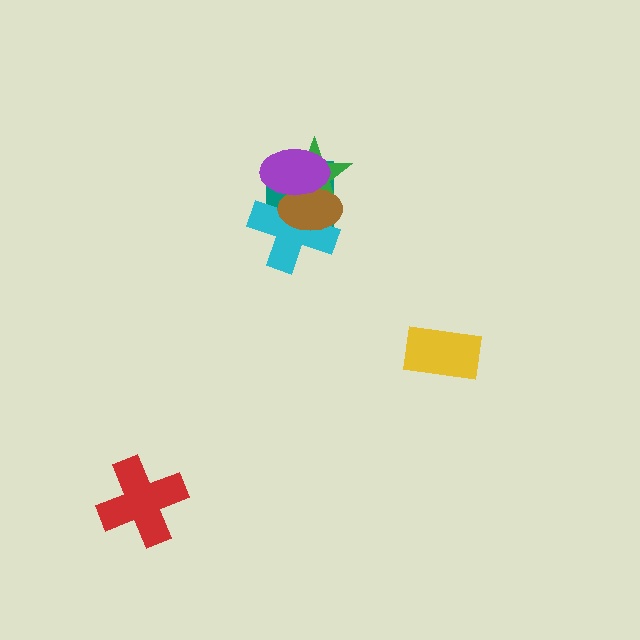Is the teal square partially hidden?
Yes, it is partially covered by another shape.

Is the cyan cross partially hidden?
Yes, it is partially covered by another shape.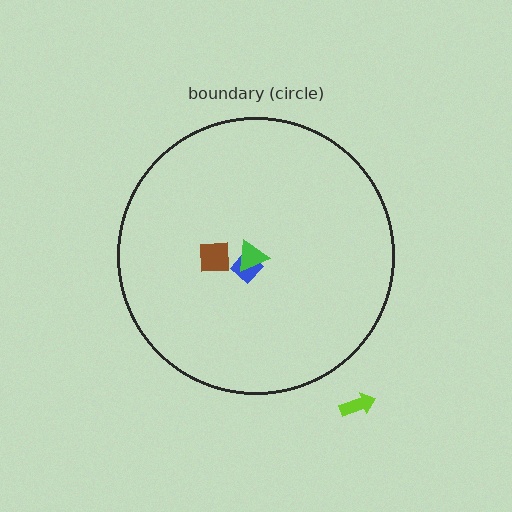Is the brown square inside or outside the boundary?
Inside.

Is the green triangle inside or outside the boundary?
Inside.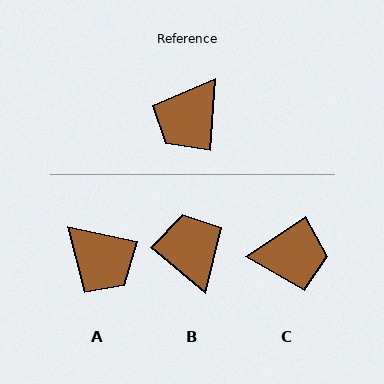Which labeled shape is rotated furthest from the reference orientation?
C, about 127 degrees away.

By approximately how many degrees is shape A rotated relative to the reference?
Approximately 82 degrees counter-clockwise.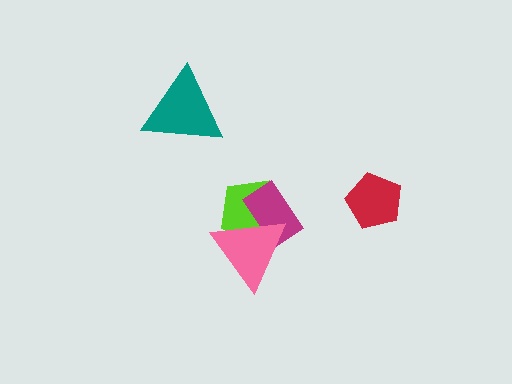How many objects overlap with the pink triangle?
2 objects overlap with the pink triangle.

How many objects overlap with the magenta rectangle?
2 objects overlap with the magenta rectangle.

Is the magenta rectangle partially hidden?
Yes, it is partially covered by another shape.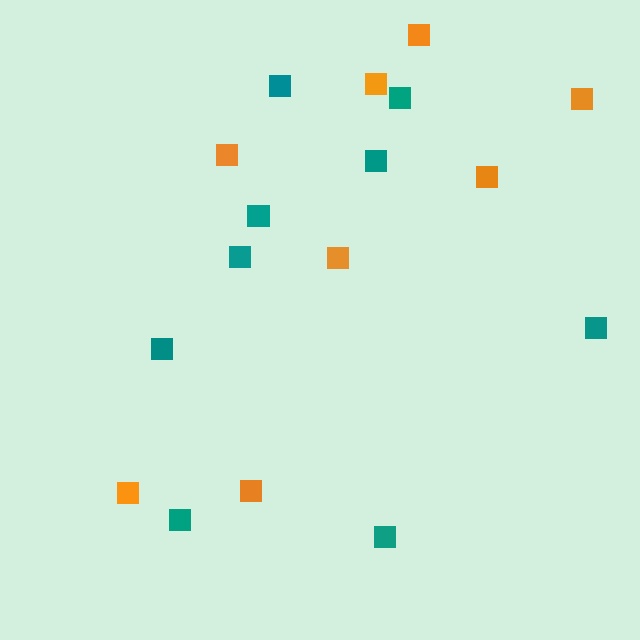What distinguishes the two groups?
There are 2 groups: one group of orange squares (8) and one group of teal squares (9).